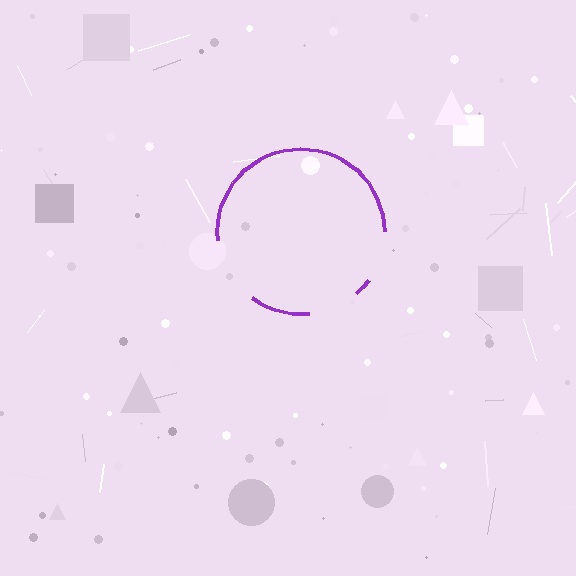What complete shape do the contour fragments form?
The contour fragments form a circle.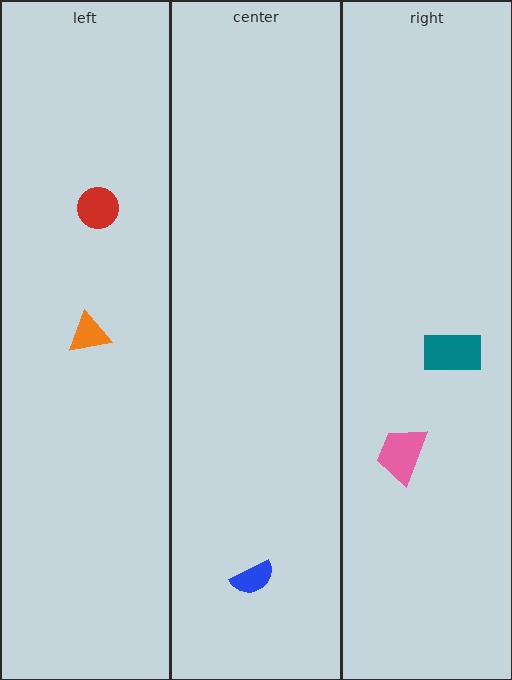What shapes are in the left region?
The red circle, the orange triangle.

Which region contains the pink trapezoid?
The right region.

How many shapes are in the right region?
2.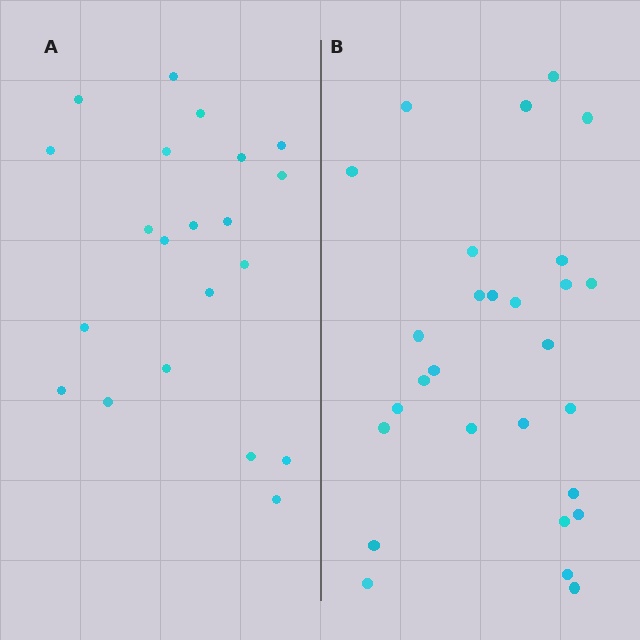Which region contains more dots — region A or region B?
Region B (the right region) has more dots.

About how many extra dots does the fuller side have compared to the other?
Region B has roughly 8 or so more dots than region A.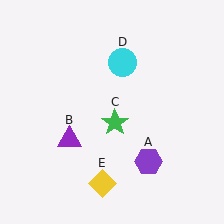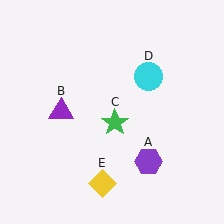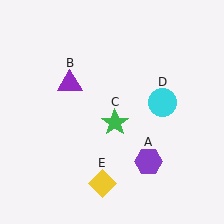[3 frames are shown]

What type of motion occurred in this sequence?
The purple triangle (object B), cyan circle (object D) rotated clockwise around the center of the scene.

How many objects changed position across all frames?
2 objects changed position: purple triangle (object B), cyan circle (object D).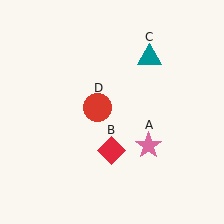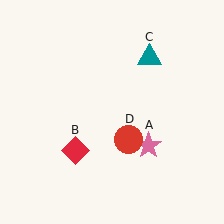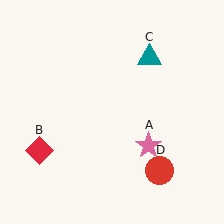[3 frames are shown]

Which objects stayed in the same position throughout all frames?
Pink star (object A) and teal triangle (object C) remained stationary.